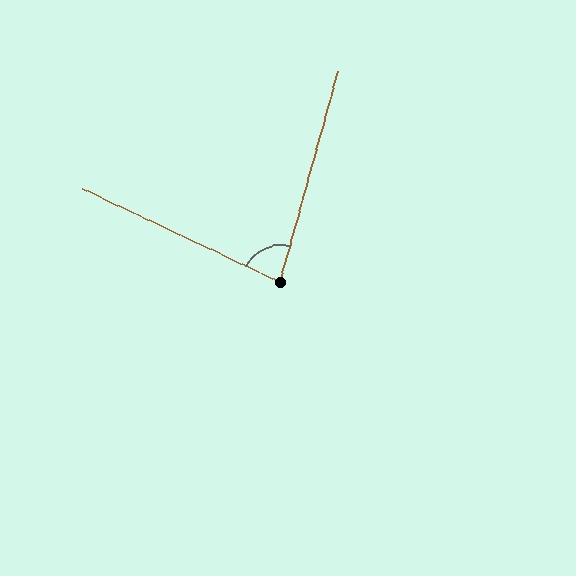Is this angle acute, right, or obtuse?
It is acute.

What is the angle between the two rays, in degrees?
Approximately 80 degrees.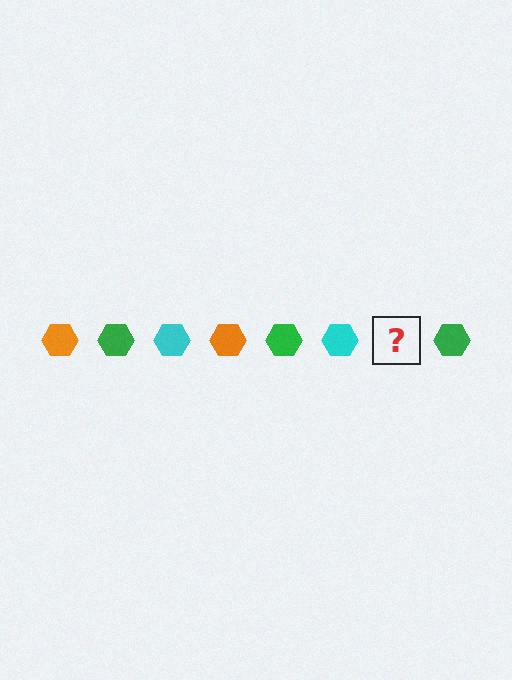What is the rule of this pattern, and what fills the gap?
The rule is that the pattern cycles through orange, green, cyan hexagons. The gap should be filled with an orange hexagon.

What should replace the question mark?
The question mark should be replaced with an orange hexagon.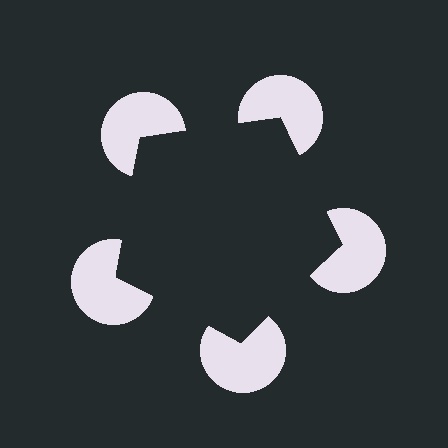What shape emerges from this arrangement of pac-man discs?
An illusory pentagon — its edges are inferred from the aligned wedge cuts in the pac-man discs, not physically drawn.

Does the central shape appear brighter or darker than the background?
It typically appears slightly darker than the background, even though no actual brightness change is drawn.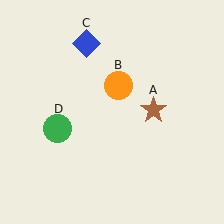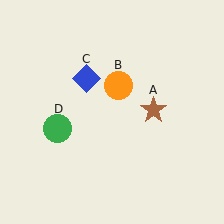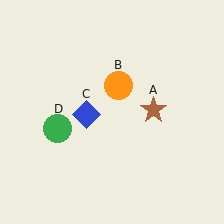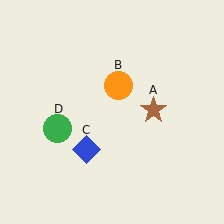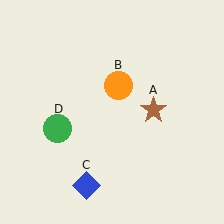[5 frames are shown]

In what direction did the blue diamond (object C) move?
The blue diamond (object C) moved down.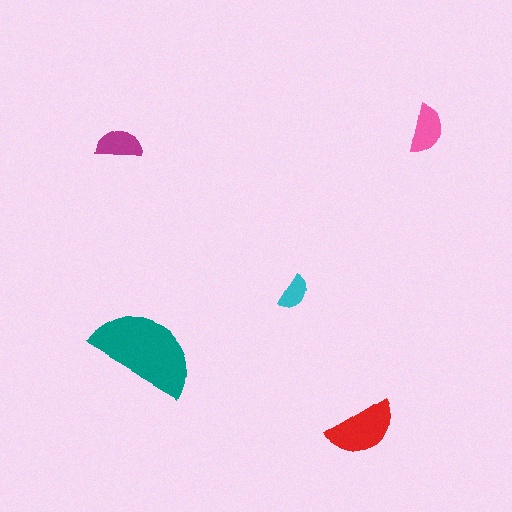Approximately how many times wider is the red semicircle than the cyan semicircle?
About 2 times wider.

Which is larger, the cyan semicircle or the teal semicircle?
The teal one.